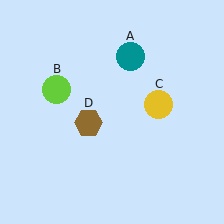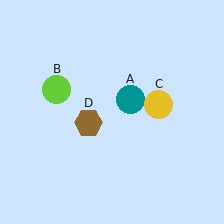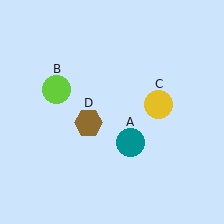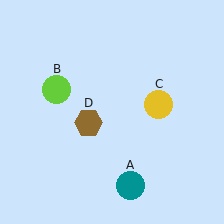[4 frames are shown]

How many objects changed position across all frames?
1 object changed position: teal circle (object A).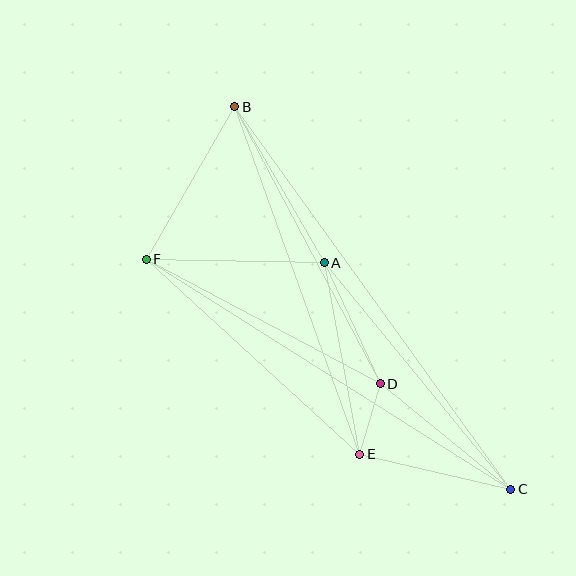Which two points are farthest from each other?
Points B and C are farthest from each other.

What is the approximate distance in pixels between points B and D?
The distance between B and D is approximately 313 pixels.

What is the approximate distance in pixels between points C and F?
The distance between C and F is approximately 431 pixels.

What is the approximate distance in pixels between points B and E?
The distance between B and E is approximately 369 pixels.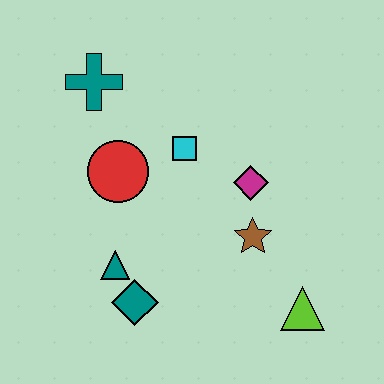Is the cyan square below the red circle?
No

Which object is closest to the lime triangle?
The brown star is closest to the lime triangle.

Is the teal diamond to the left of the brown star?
Yes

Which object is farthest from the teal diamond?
The teal cross is farthest from the teal diamond.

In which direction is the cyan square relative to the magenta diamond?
The cyan square is to the left of the magenta diamond.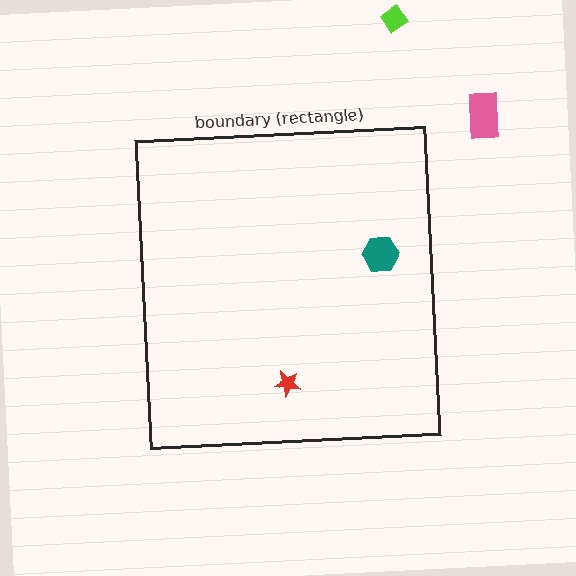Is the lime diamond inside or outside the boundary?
Outside.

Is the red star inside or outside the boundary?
Inside.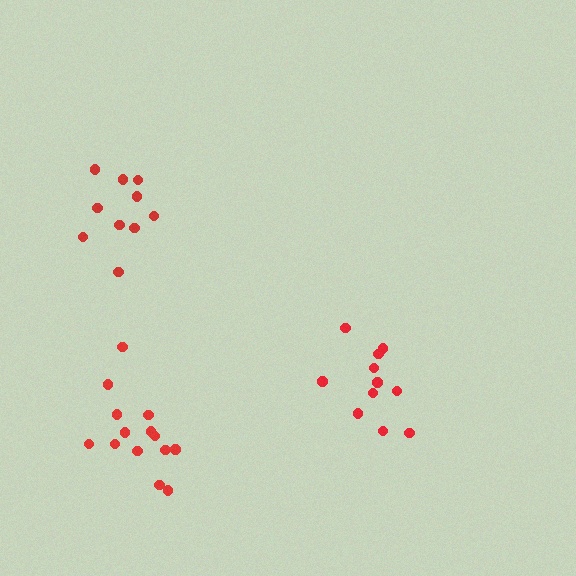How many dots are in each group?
Group 1: 10 dots, Group 2: 11 dots, Group 3: 14 dots (35 total).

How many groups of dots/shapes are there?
There are 3 groups.